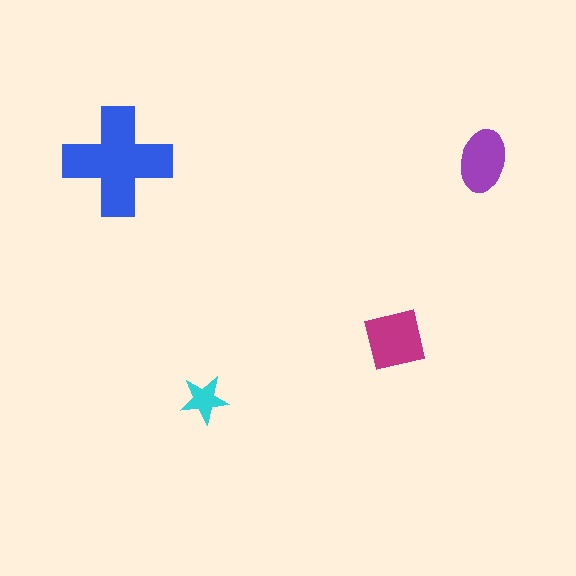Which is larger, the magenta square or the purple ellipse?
The magenta square.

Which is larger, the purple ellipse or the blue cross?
The blue cross.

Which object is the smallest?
The cyan star.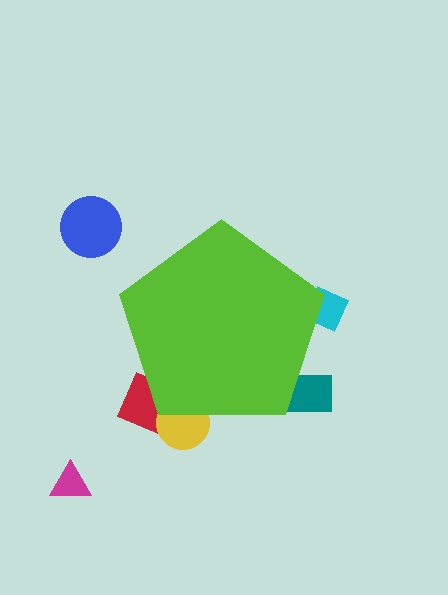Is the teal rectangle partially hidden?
Yes, the teal rectangle is partially hidden behind the lime pentagon.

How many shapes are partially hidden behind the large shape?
4 shapes are partially hidden.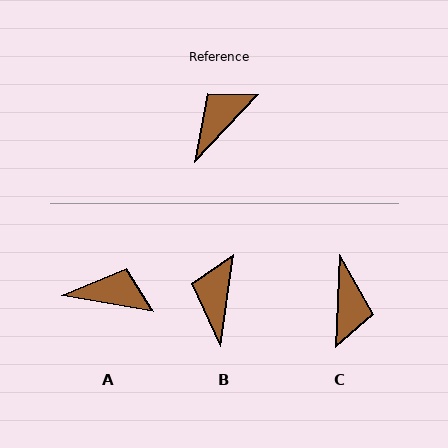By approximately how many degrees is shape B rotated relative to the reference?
Approximately 36 degrees counter-clockwise.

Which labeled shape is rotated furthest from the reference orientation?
C, about 139 degrees away.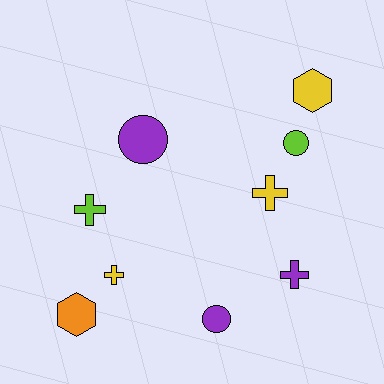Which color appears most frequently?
Yellow, with 3 objects.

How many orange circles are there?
There are no orange circles.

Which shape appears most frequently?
Cross, with 4 objects.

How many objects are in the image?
There are 9 objects.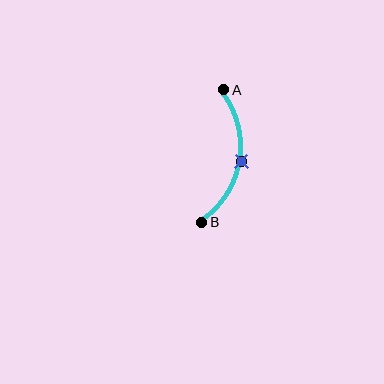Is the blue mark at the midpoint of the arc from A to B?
Yes. The blue mark lies on the arc at equal arc-length from both A and B — it is the arc midpoint.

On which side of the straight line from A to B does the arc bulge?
The arc bulges to the right of the straight line connecting A and B.